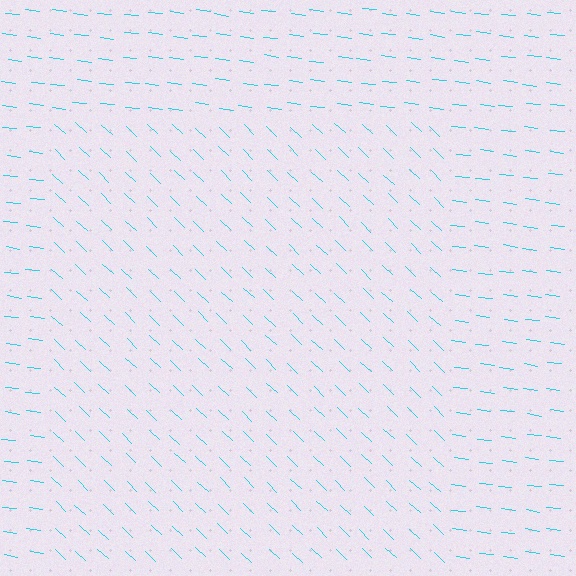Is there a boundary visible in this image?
Yes, there is a texture boundary formed by a change in line orientation.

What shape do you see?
I see a rectangle.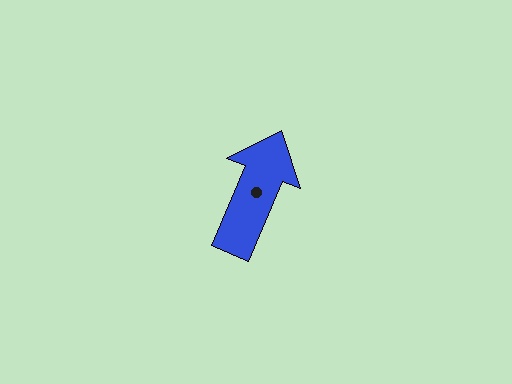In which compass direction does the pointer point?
Northeast.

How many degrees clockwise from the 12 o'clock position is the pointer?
Approximately 23 degrees.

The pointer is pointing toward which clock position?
Roughly 1 o'clock.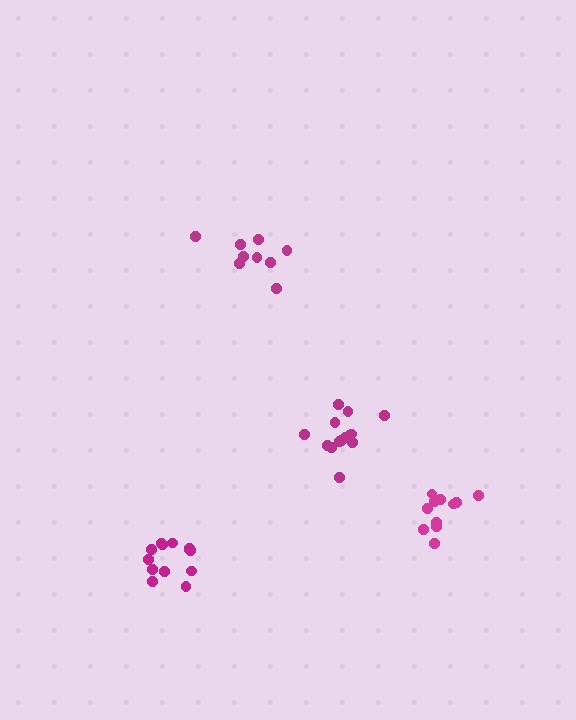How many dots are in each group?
Group 1: 9 dots, Group 2: 12 dots, Group 3: 13 dots, Group 4: 14 dots (48 total).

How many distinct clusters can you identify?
There are 4 distinct clusters.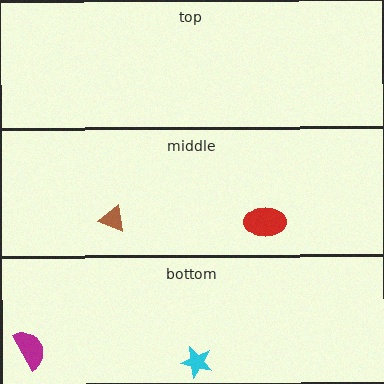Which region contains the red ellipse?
The middle region.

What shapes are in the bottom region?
The magenta semicircle, the cyan star.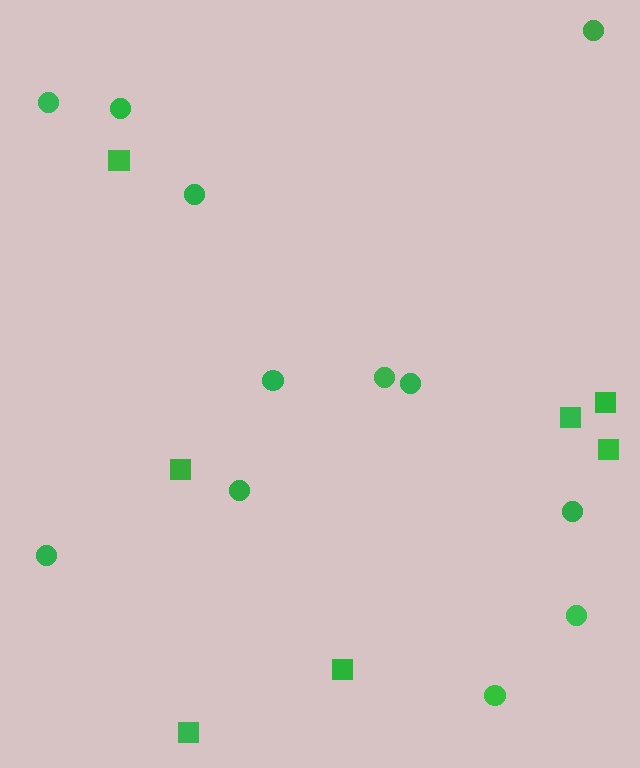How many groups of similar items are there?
There are 2 groups: one group of squares (7) and one group of circles (12).